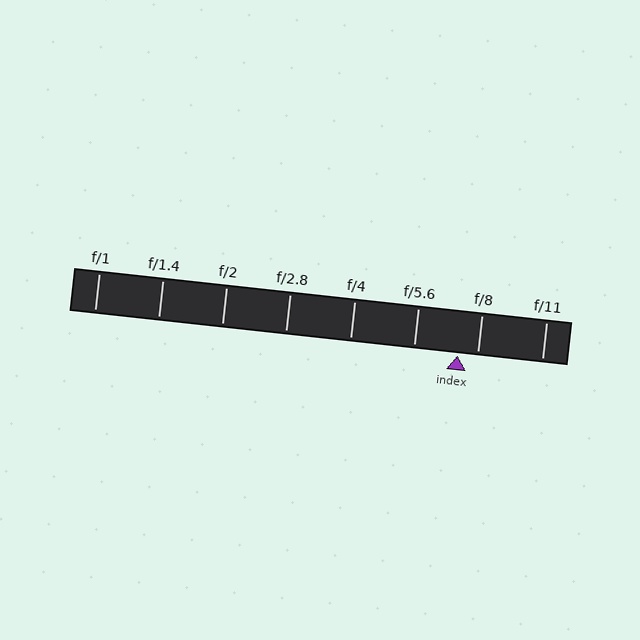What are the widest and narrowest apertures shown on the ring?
The widest aperture shown is f/1 and the narrowest is f/11.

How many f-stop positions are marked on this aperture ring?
There are 8 f-stop positions marked.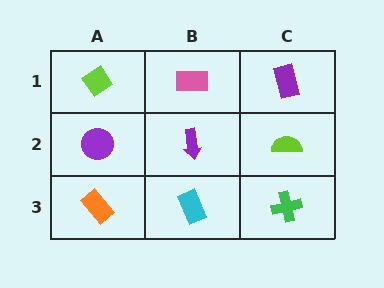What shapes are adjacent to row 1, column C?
A lime semicircle (row 2, column C), a pink rectangle (row 1, column B).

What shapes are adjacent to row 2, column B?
A pink rectangle (row 1, column B), a cyan rectangle (row 3, column B), a purple circle (row 2, column A), a lime semicircle (row 2, column C).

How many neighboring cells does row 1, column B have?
3.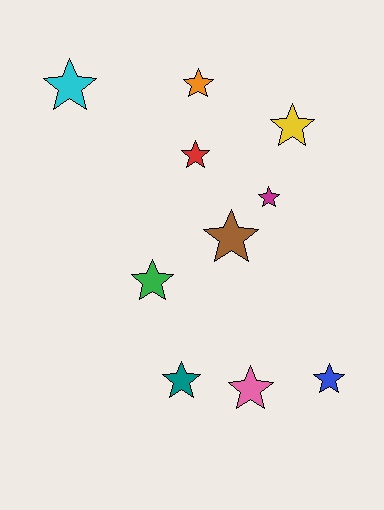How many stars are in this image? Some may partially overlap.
There are 10 stars.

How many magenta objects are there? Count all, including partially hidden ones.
There is 1 magenta object.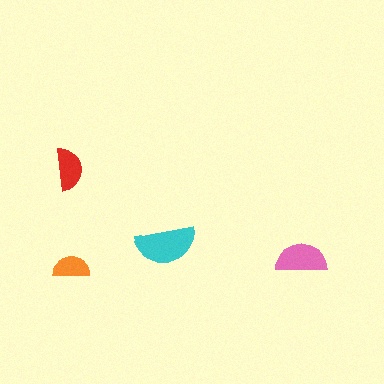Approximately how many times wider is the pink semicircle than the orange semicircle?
About 1.5 times wider.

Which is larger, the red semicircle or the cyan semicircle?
The cyan one.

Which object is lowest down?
The orange semicircle is bottommost.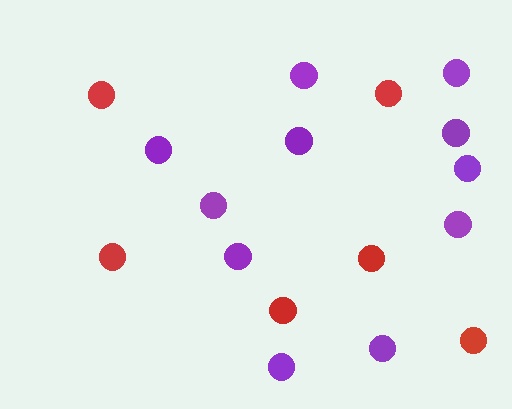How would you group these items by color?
There are 2 groups: one group of red circles (6) and one group of purple circles (11).